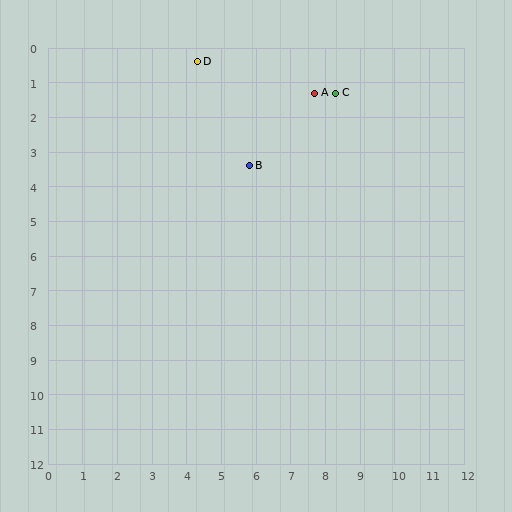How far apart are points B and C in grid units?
Points B and C are about 3.3 grid units apart.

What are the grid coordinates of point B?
Point B is at approximately (5.8, 3.4).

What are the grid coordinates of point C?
Point C is at approximately (8.3, 1.3).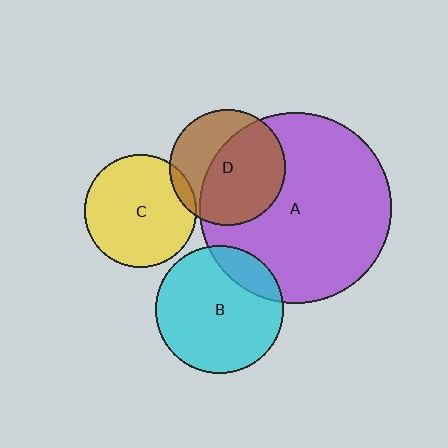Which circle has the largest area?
Circle A (purple).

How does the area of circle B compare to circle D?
Approximately 1.2 times.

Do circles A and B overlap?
Yes.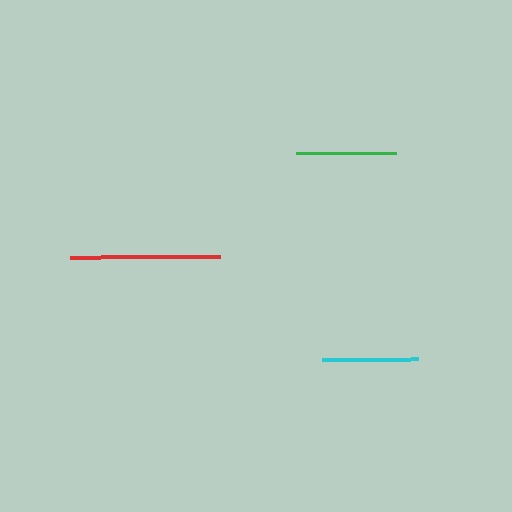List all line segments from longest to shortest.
From longest to shortest: red, green, cyan.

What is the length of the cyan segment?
The cyan segment is approximately 96 pixels long.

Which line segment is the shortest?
The cyan line is the shortest at approximately 96 pixels.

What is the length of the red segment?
The red segment is approximately 150 pixels long.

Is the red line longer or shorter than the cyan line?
The red line is longer than the cyan line.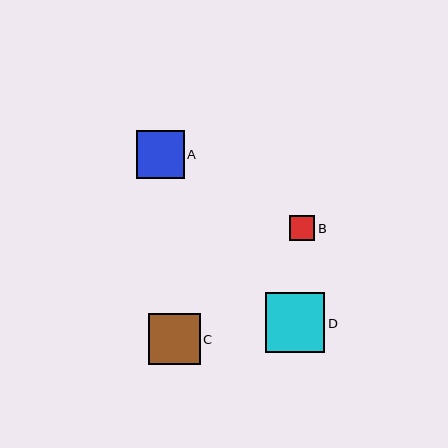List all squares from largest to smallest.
From largest to smallest: D, C, A, B.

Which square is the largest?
Square D is the largest with a size of approximately 60 pixels.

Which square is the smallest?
Square B is the smallest with a size of approximately 25 pixels.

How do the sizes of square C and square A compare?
Square C and square A are approximately the same size.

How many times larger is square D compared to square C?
Square D is approximately 1.2 times the size of square C.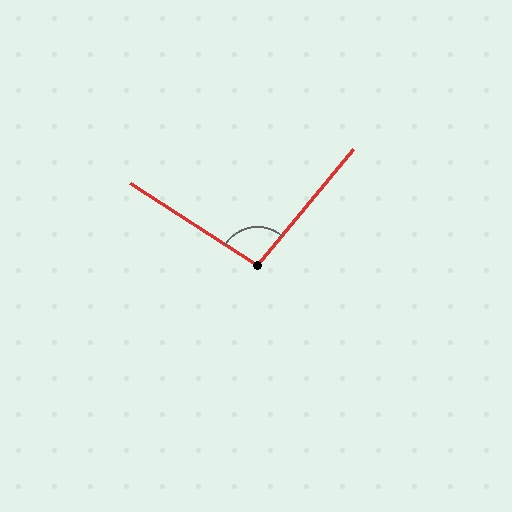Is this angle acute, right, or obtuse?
It is obtuse.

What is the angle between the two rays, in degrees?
Approximately 97 degrees.